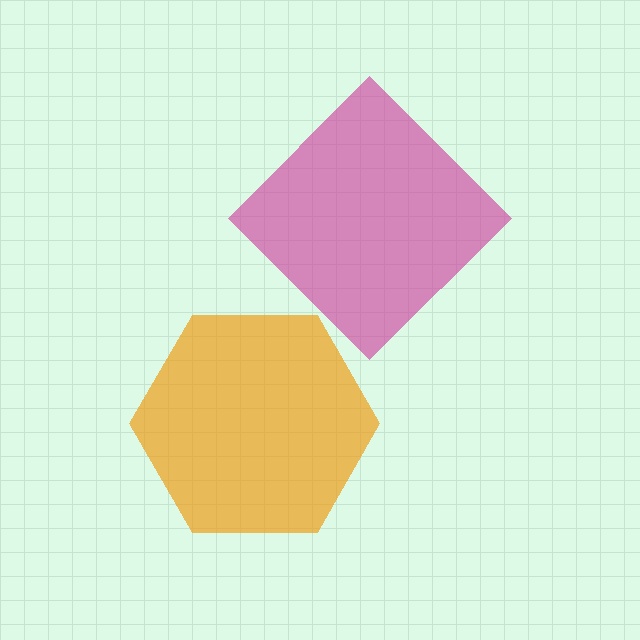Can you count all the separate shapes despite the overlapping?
Yes, there are 2 separate shapes.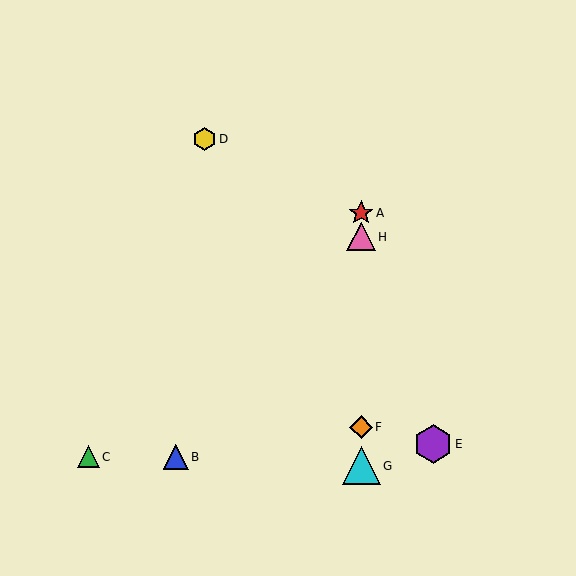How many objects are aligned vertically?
4 objects (A, F, G, H) are aligned vertically.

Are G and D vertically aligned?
No, G is at x≈361 and D is at x≈204.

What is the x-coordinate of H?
Object H is at x≈361.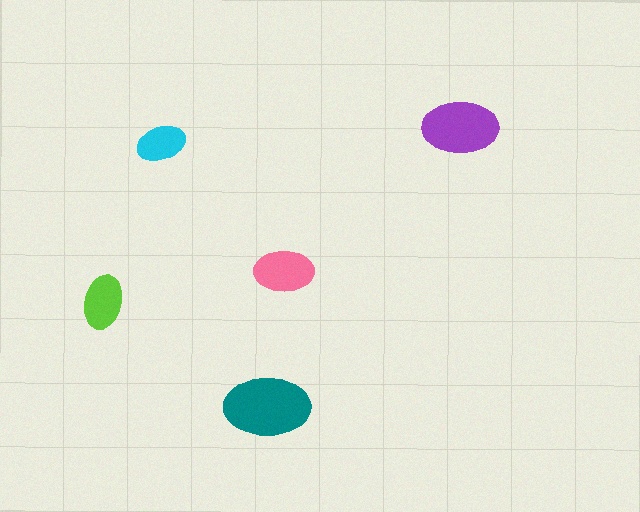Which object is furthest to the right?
The purple ellipse is rightmost.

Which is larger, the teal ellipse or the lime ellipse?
The teal one.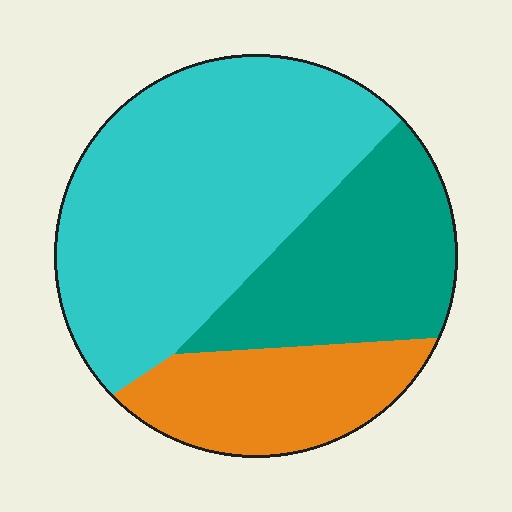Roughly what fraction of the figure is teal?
Teal takes up about one quarter (1/4) of the figure.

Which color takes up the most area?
Cyan, at roughly 55%.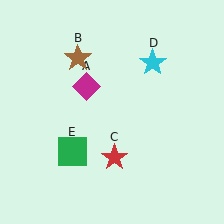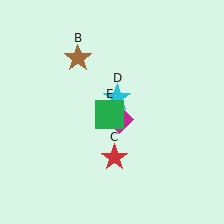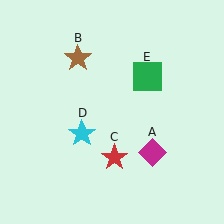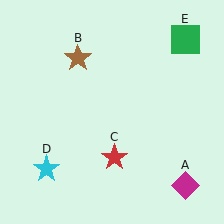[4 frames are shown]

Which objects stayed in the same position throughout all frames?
Brown star (object B) and red star (object C) remained stationary.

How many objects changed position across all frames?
3 objects changed position: magenta diamond (object A), cyan star (object D), green square (object E).